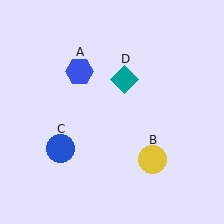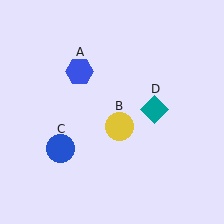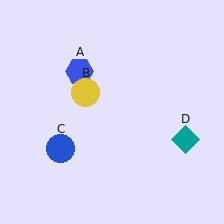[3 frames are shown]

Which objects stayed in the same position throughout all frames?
Blue hexagon (object A) and blue circle (object C) remained stationary.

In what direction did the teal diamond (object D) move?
The teal diamond (object D) moved down and to the right.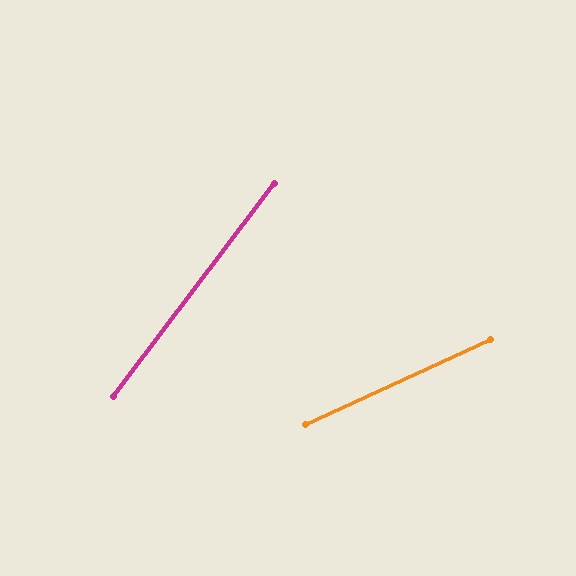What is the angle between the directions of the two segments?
Approximately 29 degrees.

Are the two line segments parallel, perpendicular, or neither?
Neither parallel nor perpendicular — they differ by about 29°.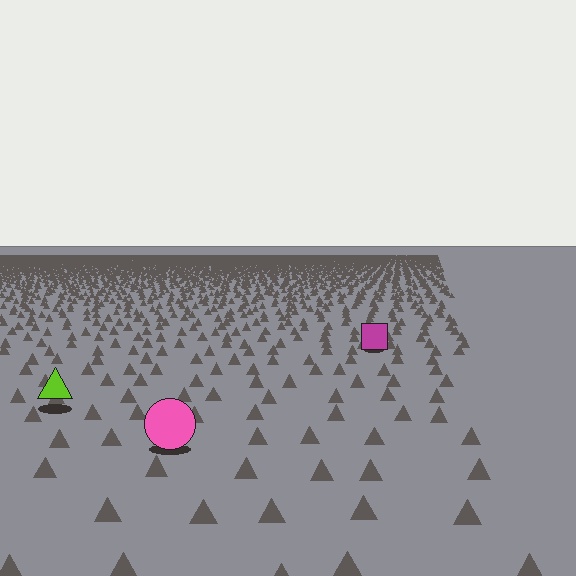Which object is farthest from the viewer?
The magenta square is farthest from the viewer. It appears smaller and the ground texture around it is denser.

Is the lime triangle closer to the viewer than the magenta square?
Yes. The lime triangle is closer — you can tell from the texture gradient: the ground texture is coarser near it.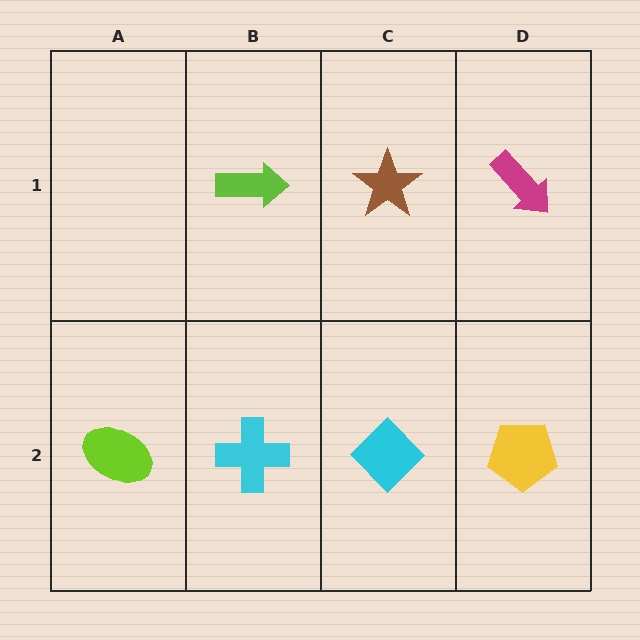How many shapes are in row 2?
4 shapes.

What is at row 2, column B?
A cyan cross.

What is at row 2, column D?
A yellow pentagon.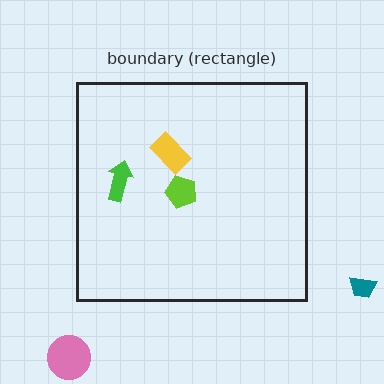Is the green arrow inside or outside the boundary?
Inside.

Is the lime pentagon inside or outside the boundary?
Inside.